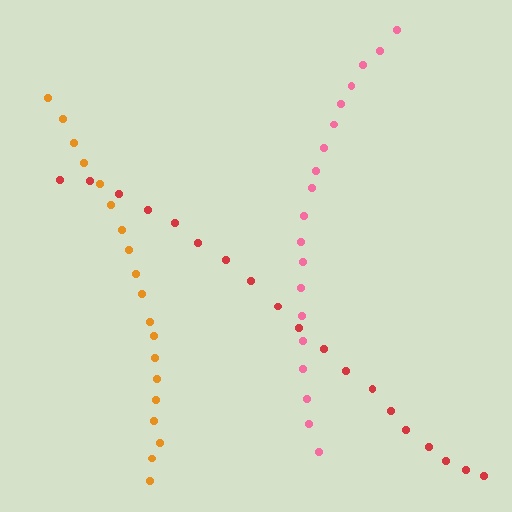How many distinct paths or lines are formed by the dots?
There are 3 distinct paths.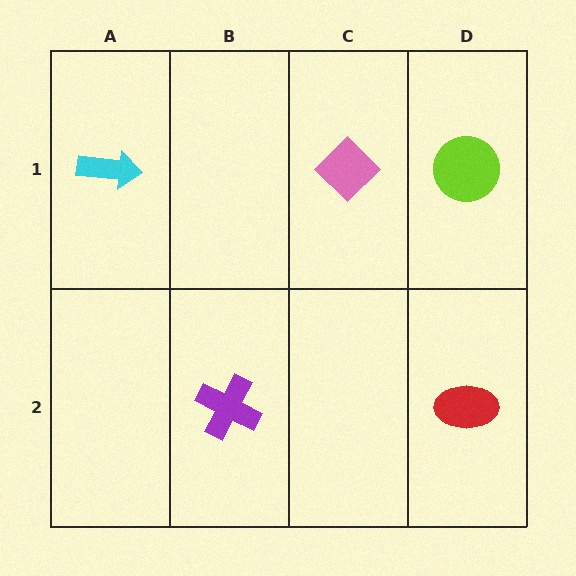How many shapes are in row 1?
3 shapes.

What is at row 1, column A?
A cyan arrow.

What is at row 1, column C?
A pink diamond.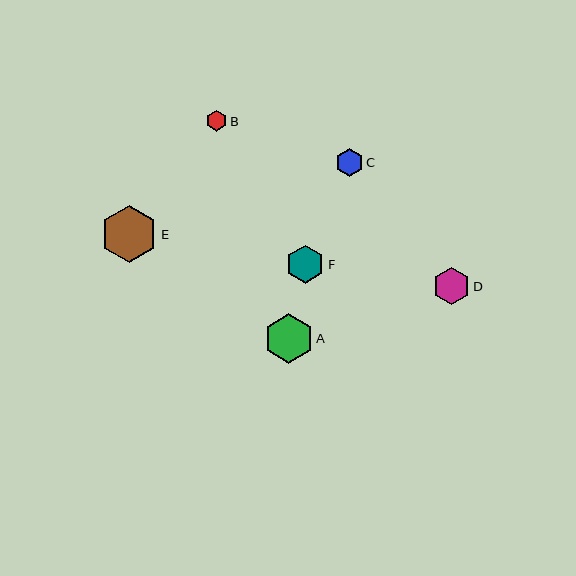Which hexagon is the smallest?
Hexagon B is the smallest with a size of approximately 21 pixels.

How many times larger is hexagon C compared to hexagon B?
Hexagon C is approximately 1.3 times the size of hexagon B.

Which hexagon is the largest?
Hexagon E is the largest with a size of approximately 57 pixels.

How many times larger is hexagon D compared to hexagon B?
Hexagon D is approximately 1.8 times the size of hexagon B.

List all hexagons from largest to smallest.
From largest to smallest: E, A, F, D, C, B.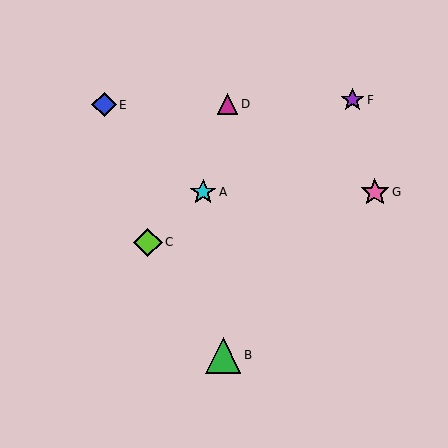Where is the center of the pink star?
The center of the pink star is at (375, 192).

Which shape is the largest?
The green triangle (labeled B) is the largest.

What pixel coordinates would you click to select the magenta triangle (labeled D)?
Click at (228, 104) to select the magenta triangle D.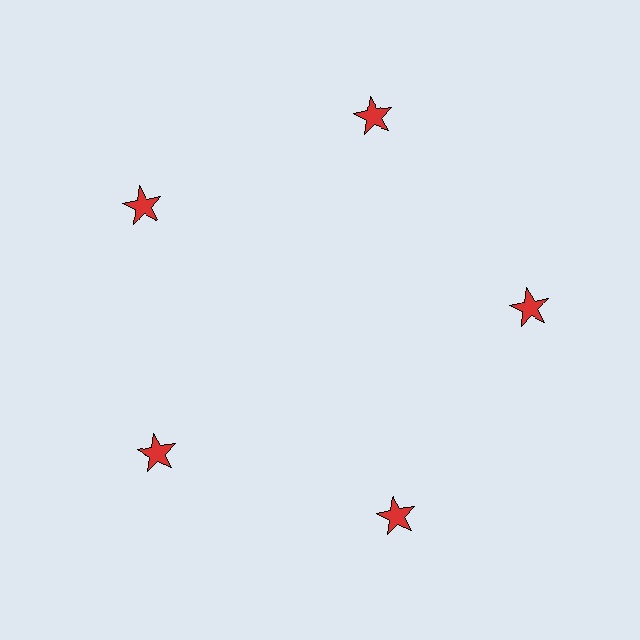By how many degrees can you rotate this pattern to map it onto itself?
The pattern maps onto itself every 72 degrees of rotation.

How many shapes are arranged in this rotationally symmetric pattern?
There are 5 shapes, arranged in 5 groups of 1.